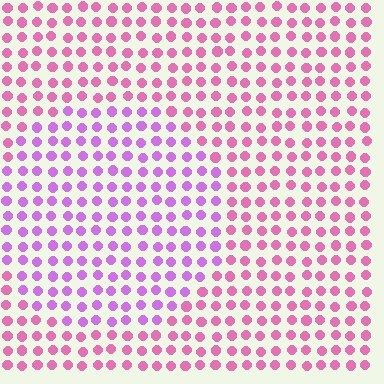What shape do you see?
I see a circle.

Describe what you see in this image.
The image is filled with small pink elements in a uniform arrangement. A circle-shaped region is visible where the elements are tinted to a slightly different hue, forming a subtle color boundary.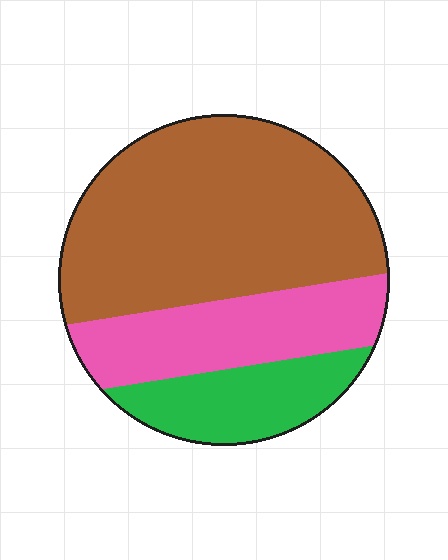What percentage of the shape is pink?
Pink takes up about one quarter (1/4) of the shape.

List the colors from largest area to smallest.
From largest to smallest: brown, pink, green.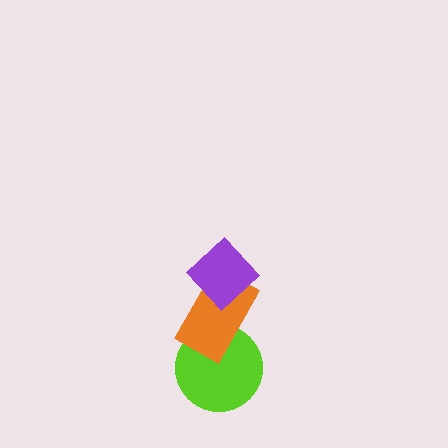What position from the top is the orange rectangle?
The orange rectangle is 2nd from the top.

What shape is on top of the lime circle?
The orange rectangle is on top of the lime circle.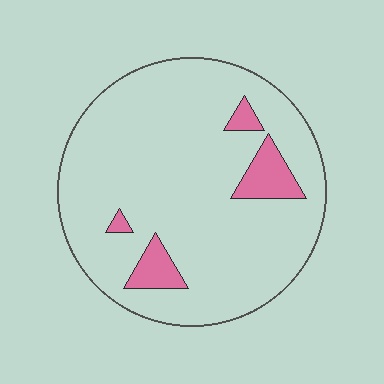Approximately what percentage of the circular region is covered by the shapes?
Approximately 10%.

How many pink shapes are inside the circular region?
4.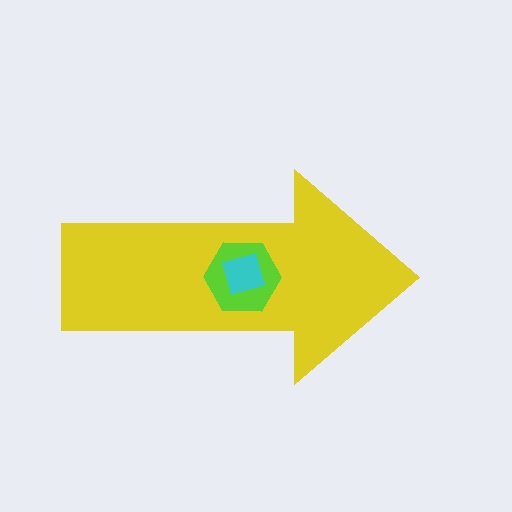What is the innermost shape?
The cyan square.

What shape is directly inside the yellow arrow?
The lime hexagon.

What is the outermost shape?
The yellow arrow.